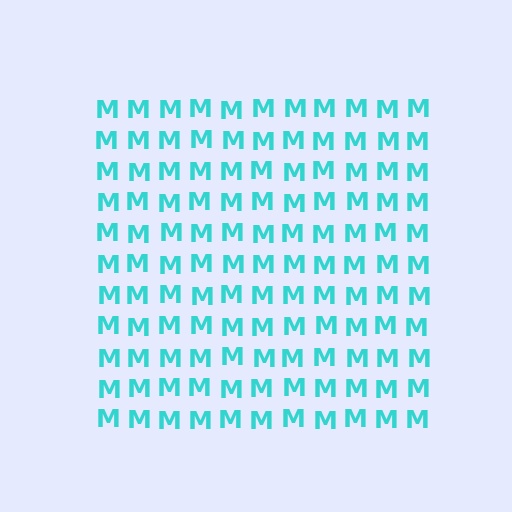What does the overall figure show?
The overall figure shows a square.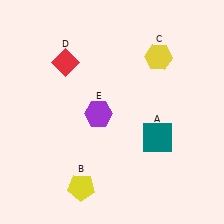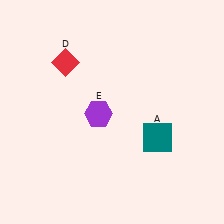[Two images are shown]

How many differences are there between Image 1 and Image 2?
There are 2 differences between the two images.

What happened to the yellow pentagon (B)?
The yellow pentagon (B) was removed in Image 2. It was in the bottom-left area of Image 1.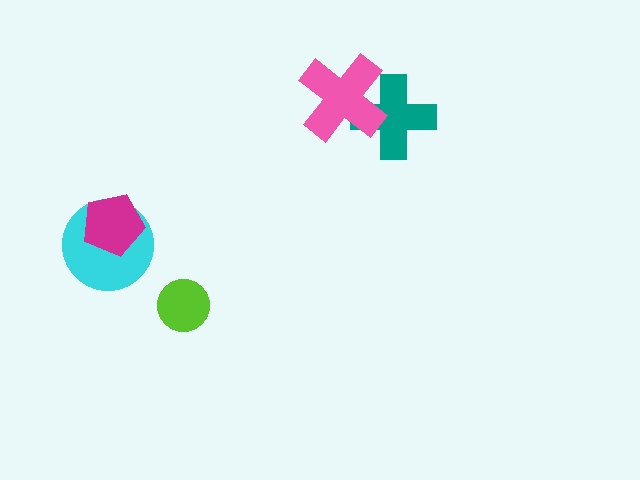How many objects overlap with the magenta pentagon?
1 object overlaps with the magenta pentagon.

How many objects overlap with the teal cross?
1 object overlaps with the teal cross.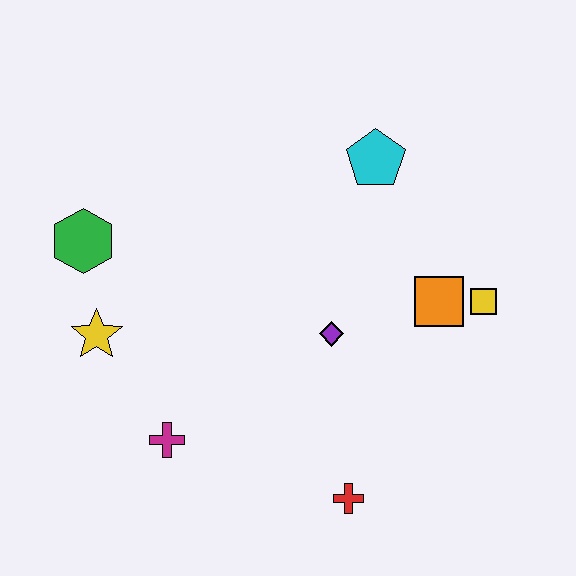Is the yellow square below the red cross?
No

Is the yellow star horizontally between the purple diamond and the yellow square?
No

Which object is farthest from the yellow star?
The yellow square is farthest from the yellow star.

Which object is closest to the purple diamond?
The orange square is closest to the purple diamond.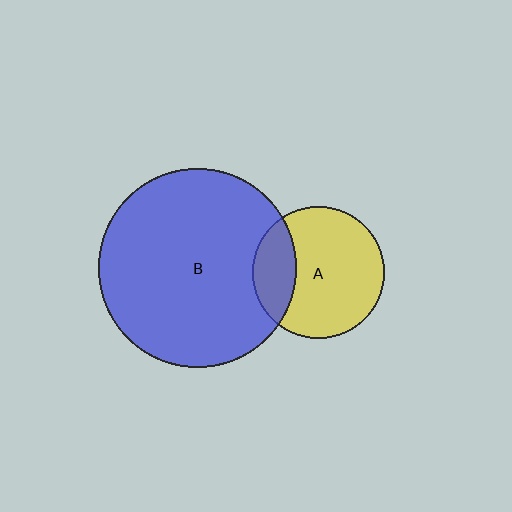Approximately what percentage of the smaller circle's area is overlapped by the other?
Approximately 25%.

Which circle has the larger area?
Circle B (blue).